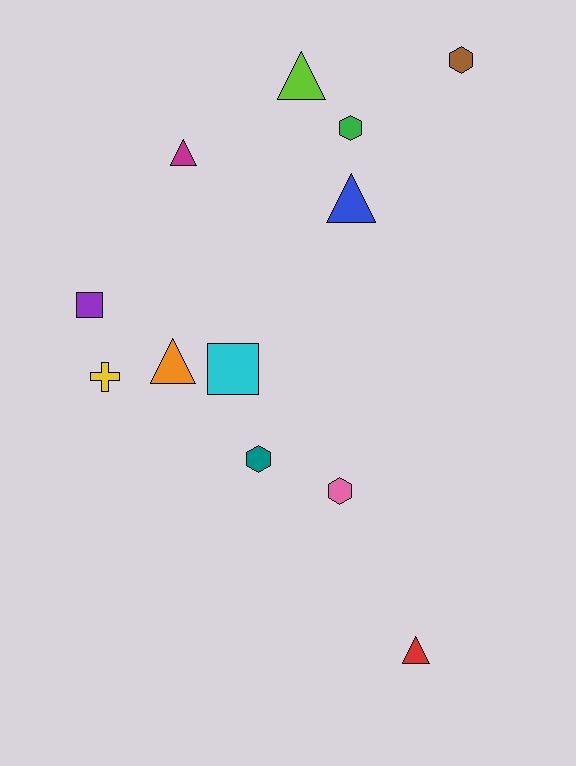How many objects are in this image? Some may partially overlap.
There are 12 objects.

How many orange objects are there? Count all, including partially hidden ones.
There is 1 orange object.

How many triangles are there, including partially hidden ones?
There are 5 triangles.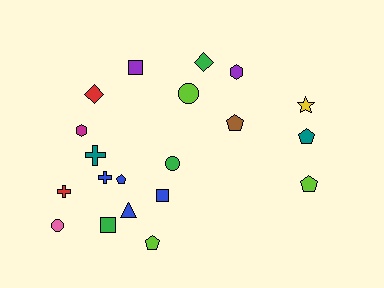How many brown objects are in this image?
There is 1 brown object.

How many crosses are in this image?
There are 3 crosses.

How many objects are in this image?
There are 20 objects.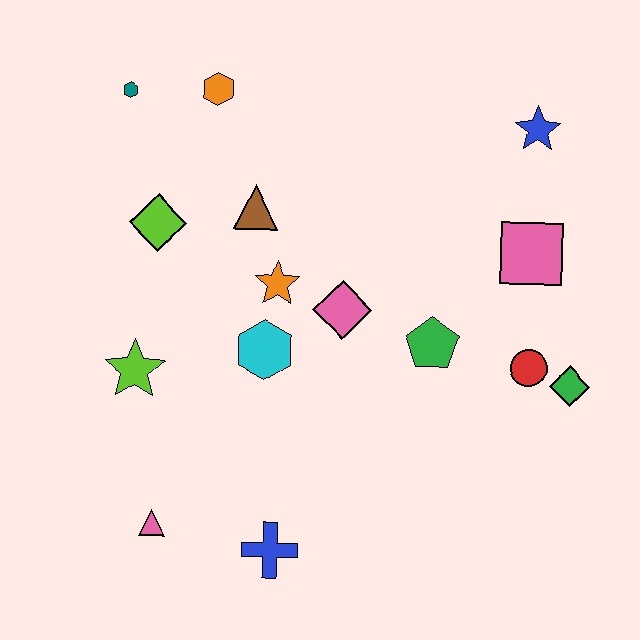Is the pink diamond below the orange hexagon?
Yes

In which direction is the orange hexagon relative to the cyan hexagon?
The orange hexagon is above the cyan hexagon.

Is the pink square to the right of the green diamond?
No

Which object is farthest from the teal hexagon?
The green diamond is farthest from the teal hexagon.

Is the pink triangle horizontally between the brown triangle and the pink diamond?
No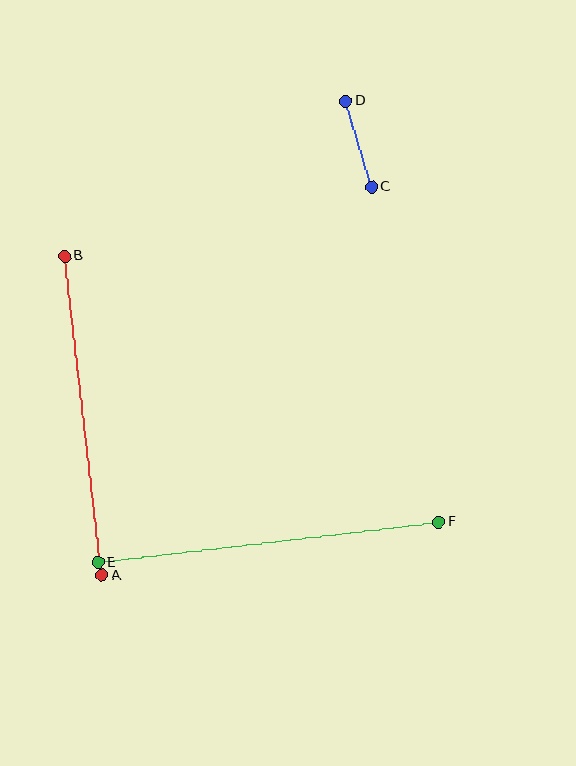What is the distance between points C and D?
The distance is approximately 90 pixels.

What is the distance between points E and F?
The distance is approximately 343 pixels.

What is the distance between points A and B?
The distance is approximately 321 pixels.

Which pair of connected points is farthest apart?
Points E and F are farthest apart.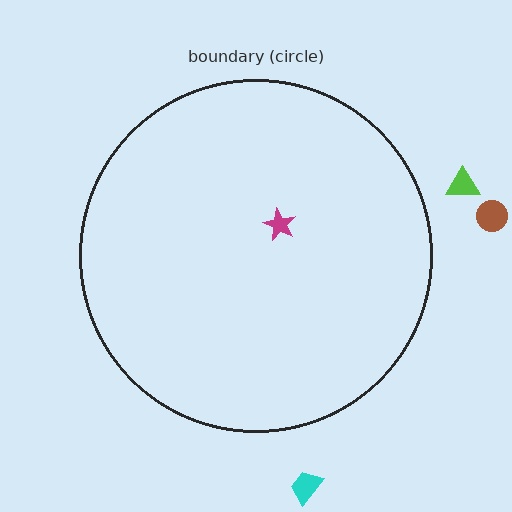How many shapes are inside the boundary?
1 inside, 3 outside.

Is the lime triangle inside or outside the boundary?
Outside.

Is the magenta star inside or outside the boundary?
Inside.